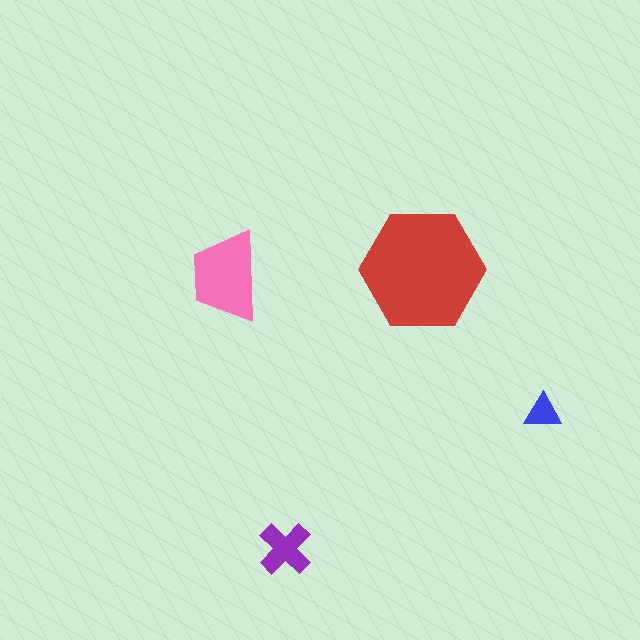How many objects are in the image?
There are 4 objects in the image.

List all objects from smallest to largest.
The blue triangle, the purple cross, the pink trapezoid, the red hexagon.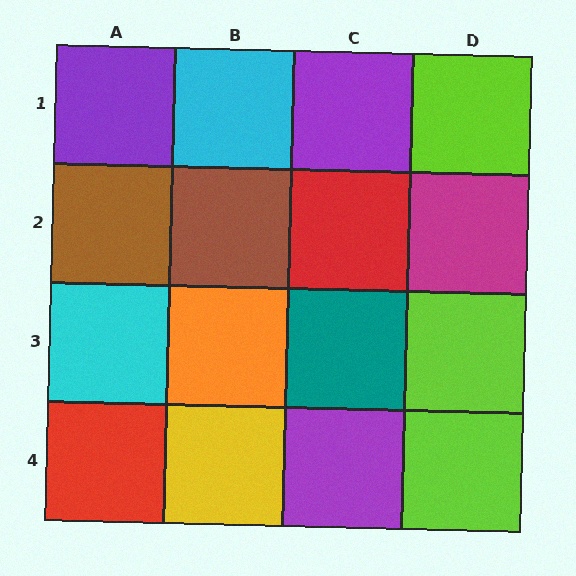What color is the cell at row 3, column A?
Cyan.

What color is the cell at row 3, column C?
Teal.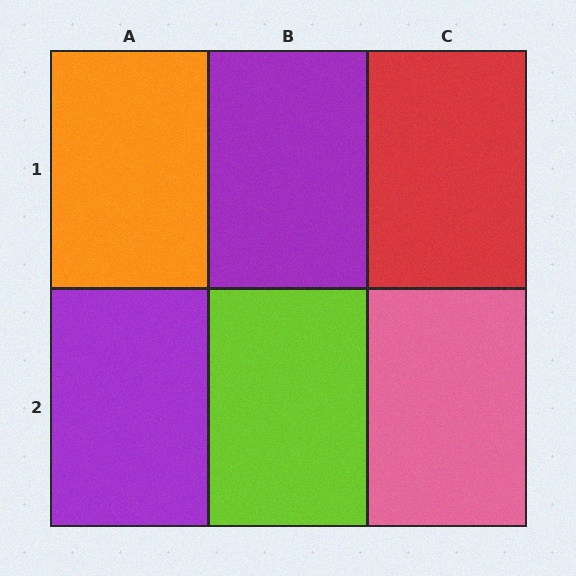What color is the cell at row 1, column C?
Red.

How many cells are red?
1 cell is red.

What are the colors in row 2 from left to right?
Purple, lime, pink.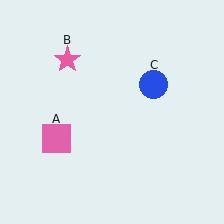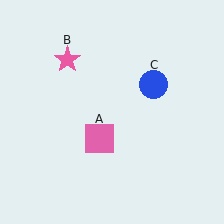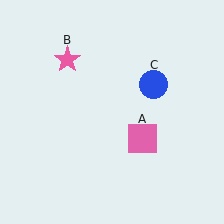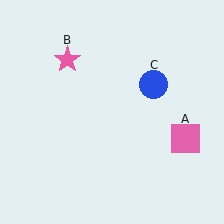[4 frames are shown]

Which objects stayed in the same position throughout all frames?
Pink star (object B) and blue circle (object C) remained stationary.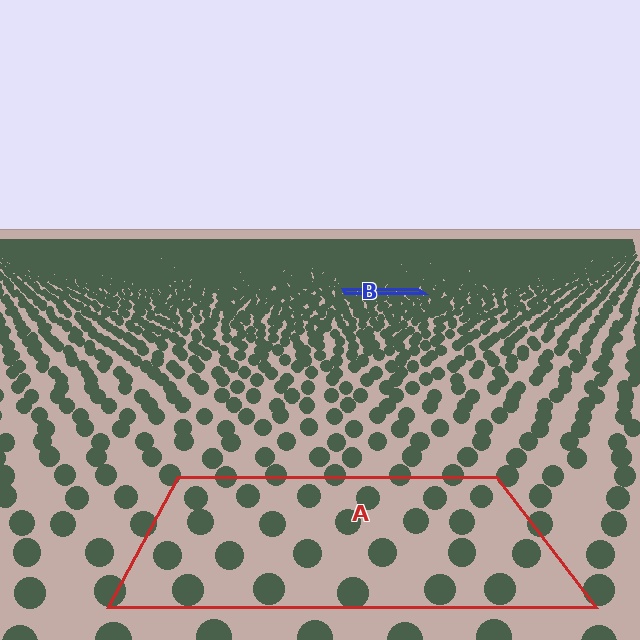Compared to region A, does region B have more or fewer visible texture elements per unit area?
Region B has more texture elements per unit area — they are packed more densely because it is farther away.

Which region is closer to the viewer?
Region A is closer. The texture elements there are larger and more spread out.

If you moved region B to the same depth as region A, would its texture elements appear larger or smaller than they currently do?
They would appear larger. At a closer depth, the same texture elements are projected at a bigger on-screen size.